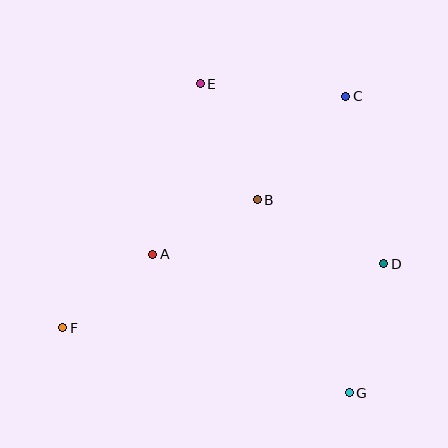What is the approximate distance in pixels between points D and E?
The distance between D and E is approximately 257 pixels.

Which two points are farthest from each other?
Points C and F are farthest from each other.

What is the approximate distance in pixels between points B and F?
The distance between B and F is approximately 233 pixels.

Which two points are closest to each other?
Points A and F are closest to each other.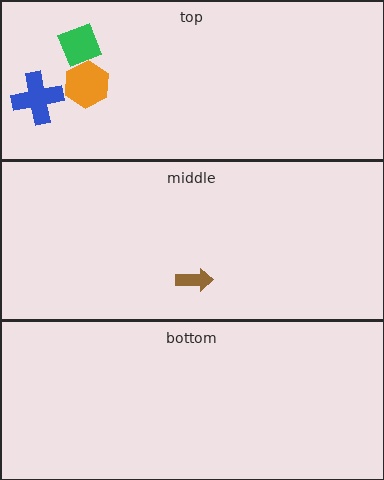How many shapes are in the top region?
3.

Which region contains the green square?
The top region.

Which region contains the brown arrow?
The middle region.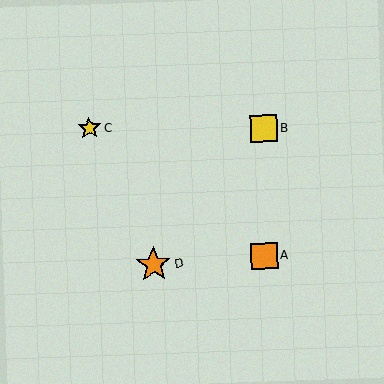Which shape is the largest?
The orange star (labeled D) is the largest.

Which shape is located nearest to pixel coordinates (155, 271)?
The orange star (labeled D) at (154, 265) is nearest to that location.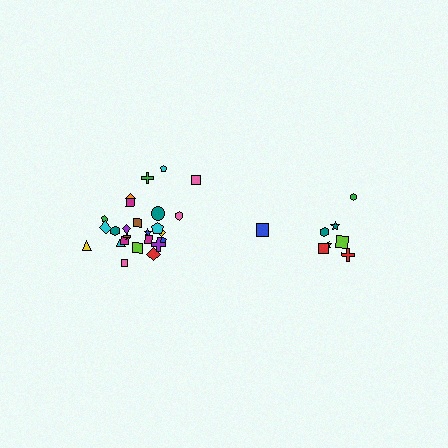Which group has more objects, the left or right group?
The left group.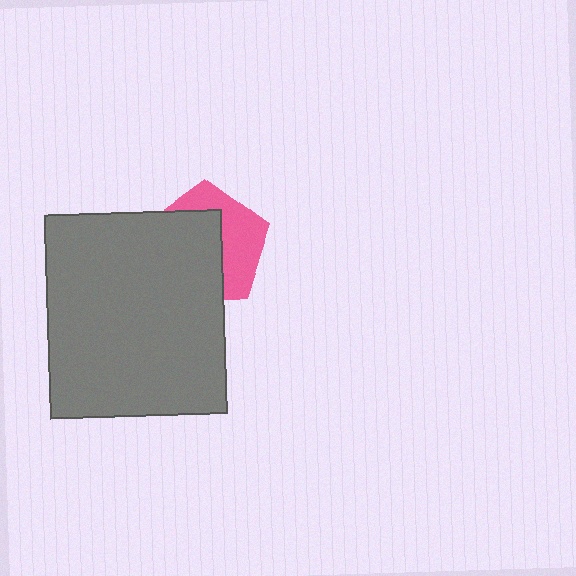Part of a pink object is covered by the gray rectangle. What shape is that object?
It is a pentagon.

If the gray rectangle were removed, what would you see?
You would see the complete pink pentagon.